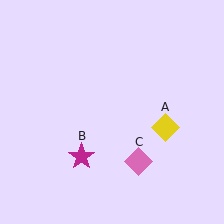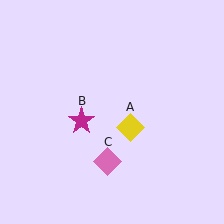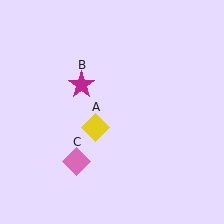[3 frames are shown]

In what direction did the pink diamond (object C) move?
The pink diamond (object C) moved left.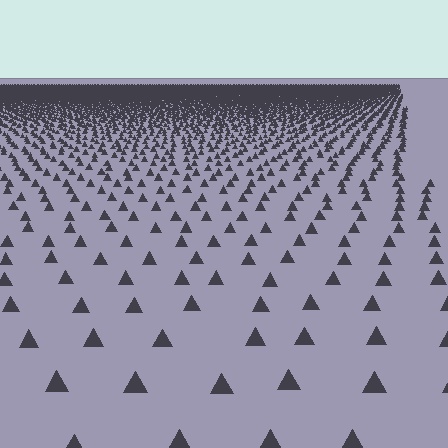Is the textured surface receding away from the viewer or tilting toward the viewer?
The surface is receding away from the viewer. Texture elements get smaller and denser toward the top.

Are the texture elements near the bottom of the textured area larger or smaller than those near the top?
Larger. Near the bottom, elements are closer to the viewer and appear at a bigger on-screen size.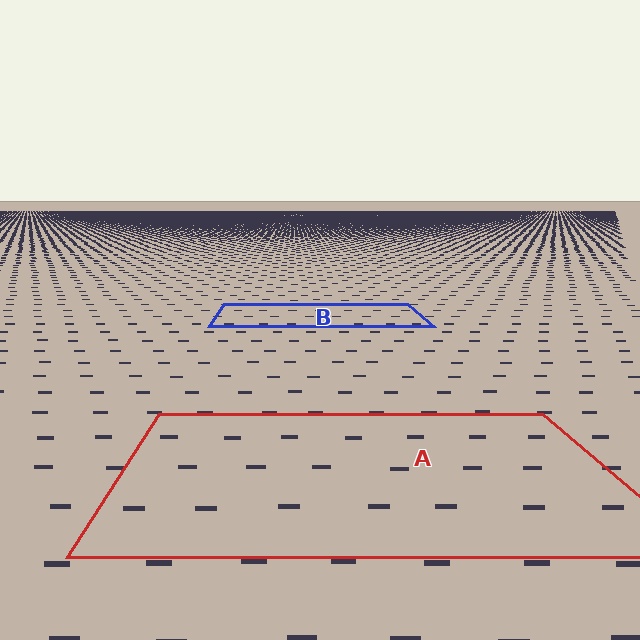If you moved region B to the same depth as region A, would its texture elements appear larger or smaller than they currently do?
They would appear larger. At a closer depth, the same texture elements are projected at a bigger on-screen size.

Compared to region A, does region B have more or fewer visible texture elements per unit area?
Region B has more texture elements per unit area — they are packed more densely because it is farther away.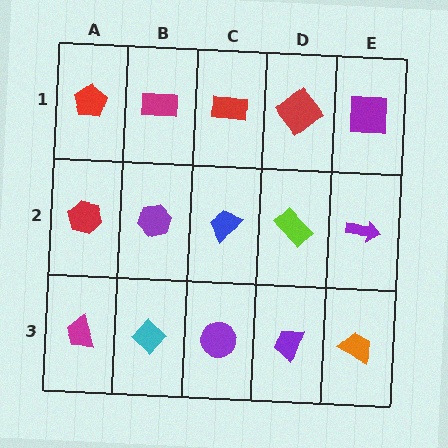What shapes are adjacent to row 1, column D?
A lime rectangle (row 2, column D), a red rectangle (row 1, column C), a purple square (row 1, column E).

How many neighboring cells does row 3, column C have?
3.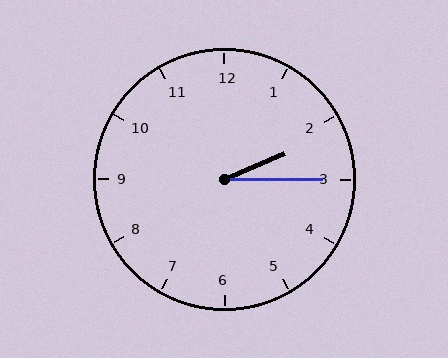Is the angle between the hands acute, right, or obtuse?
It is acute.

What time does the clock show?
2:15.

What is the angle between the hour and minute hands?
Approximately 22 degrees.